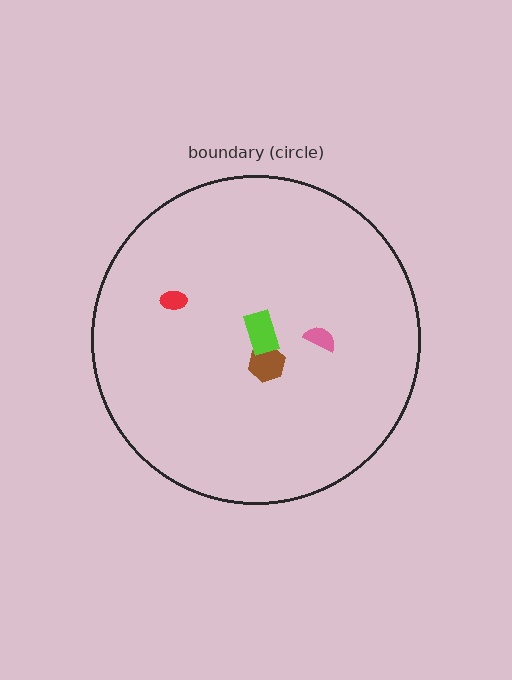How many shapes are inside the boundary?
4 inside, 0 outside.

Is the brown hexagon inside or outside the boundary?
Inside.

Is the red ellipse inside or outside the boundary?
Inside.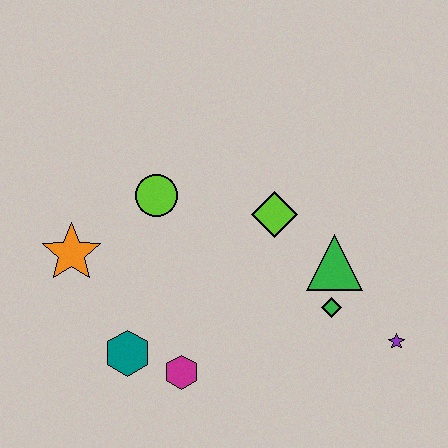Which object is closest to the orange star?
The lime circle is closest to the orange star.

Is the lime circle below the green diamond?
No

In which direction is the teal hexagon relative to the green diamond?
The teal hexagon is to the left of the green diamond.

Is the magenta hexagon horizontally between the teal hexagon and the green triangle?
Yes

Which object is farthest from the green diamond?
The orange star is farthest from the green diamond.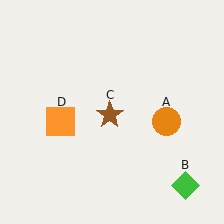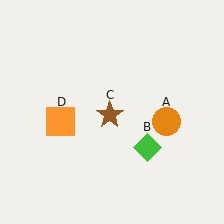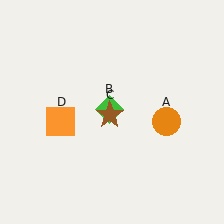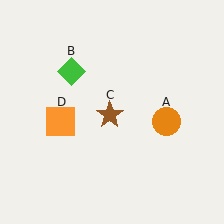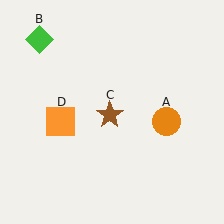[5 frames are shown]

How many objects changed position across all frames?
1 object changed position: green diamond (object B).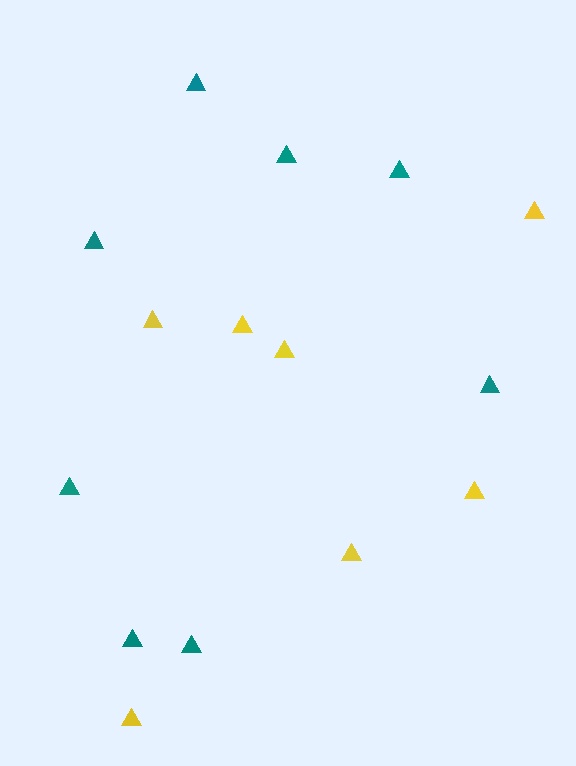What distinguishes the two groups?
There are 2 groups: one group of yellow triangles (7) and one group of teal triangles (8).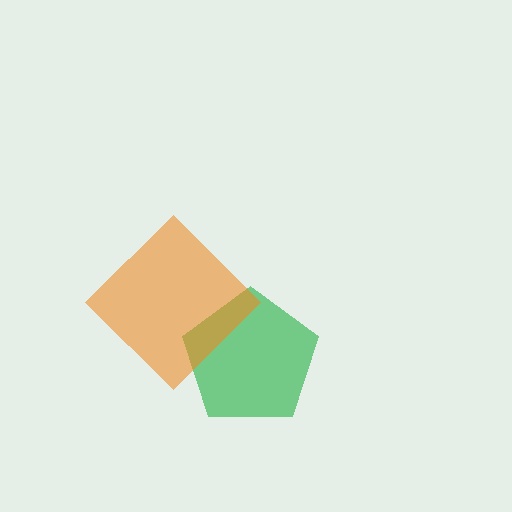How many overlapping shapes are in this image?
There are 2 overlapping shapes in the image.